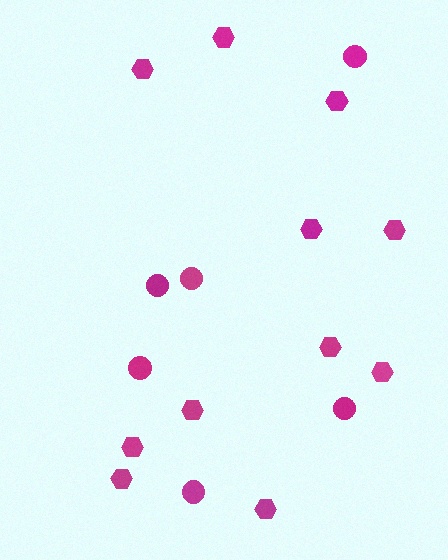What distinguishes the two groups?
There are 2 groups: one group of circles (6) and one group of hexagons (11).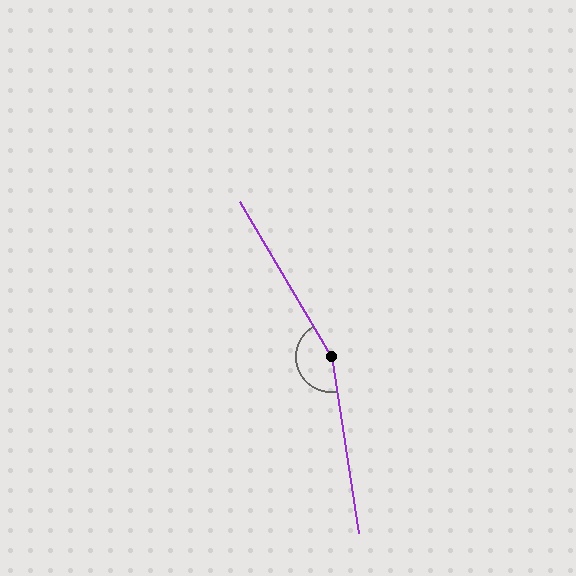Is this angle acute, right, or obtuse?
It is obtuse.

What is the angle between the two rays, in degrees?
Approximately 158 degrees.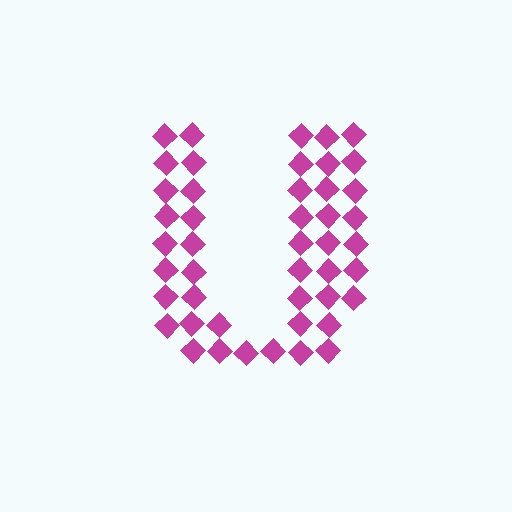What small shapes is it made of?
It is made of small diamonds.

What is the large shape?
The large shape is the letter U.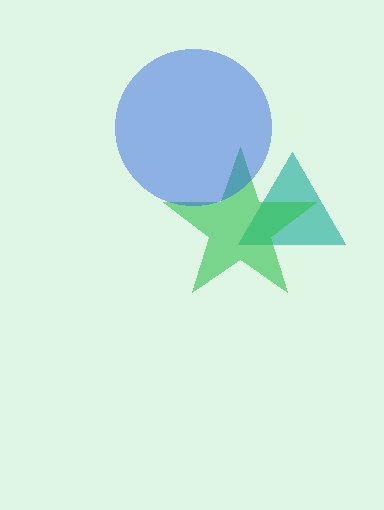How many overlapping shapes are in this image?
There are 3 overlapping shapes in the image.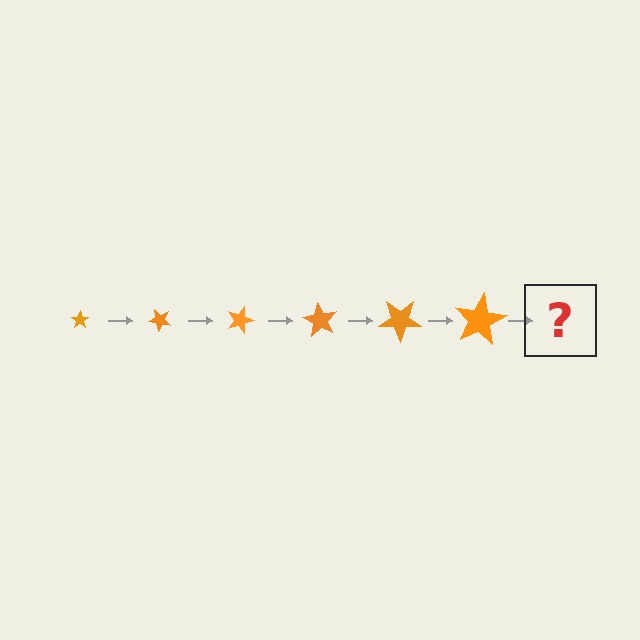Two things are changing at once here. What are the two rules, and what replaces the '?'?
The two rules are that the star grows larger each step and it rotates 45 degrees each step. The '?' should be a star, larger than the previous one and rotated 270 degrees from the start.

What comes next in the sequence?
The next element should be a star, larger than the previous one and rotated 270 degrees from the start.